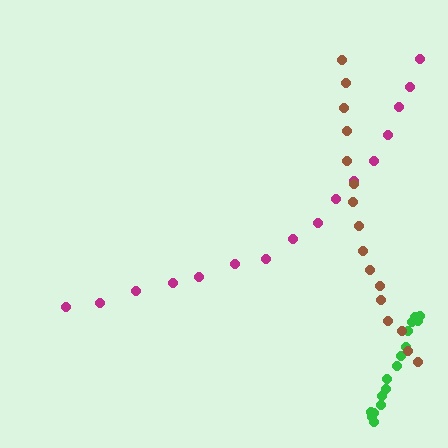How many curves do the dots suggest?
There are 3 distinct paths.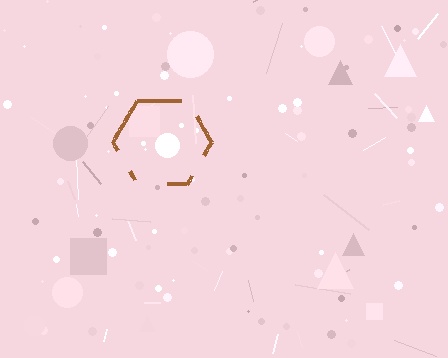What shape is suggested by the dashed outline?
The dashed outline suggests a hexagon.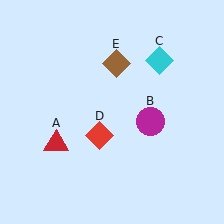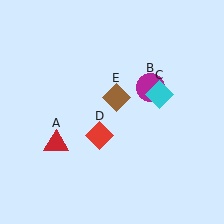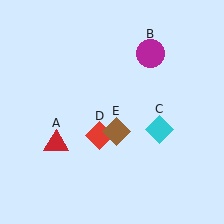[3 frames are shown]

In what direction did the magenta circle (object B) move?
The magenta circle (object B) moved up.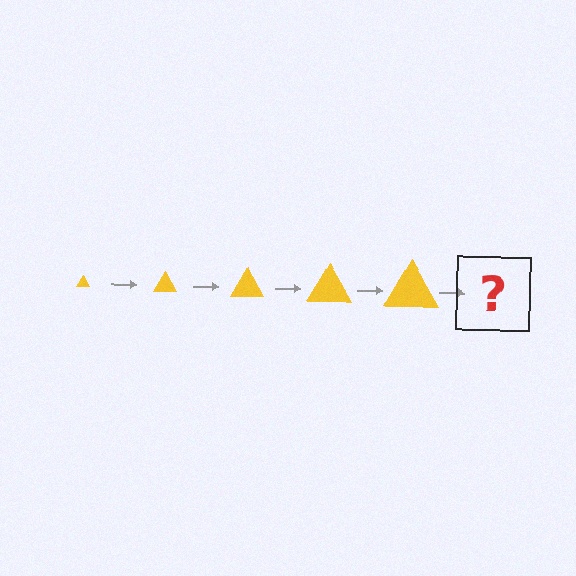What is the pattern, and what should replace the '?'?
The pattern is that the triangle gets progressively larger each step. The '?' should be a yellow triangle, larger than the previous one.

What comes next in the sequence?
The next element should be a yellow triangle, larger than the previous one.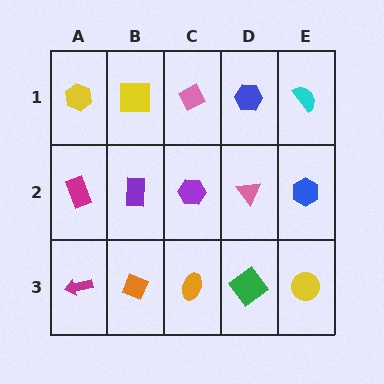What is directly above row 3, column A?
A magenta rectangle.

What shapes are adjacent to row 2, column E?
A cyan semicircle (row 1, column E), a yellow circle (row 3, column E), a pink triangle (row 2, column D).